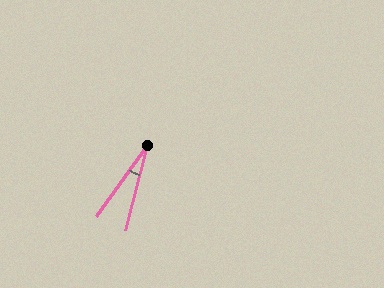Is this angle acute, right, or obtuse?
It is acute.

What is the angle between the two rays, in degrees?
Approximately 21 degrees.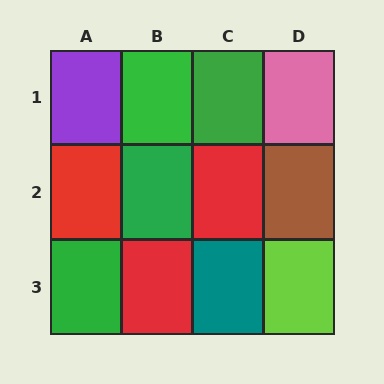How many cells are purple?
1 cell is purple.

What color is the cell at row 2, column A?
Red.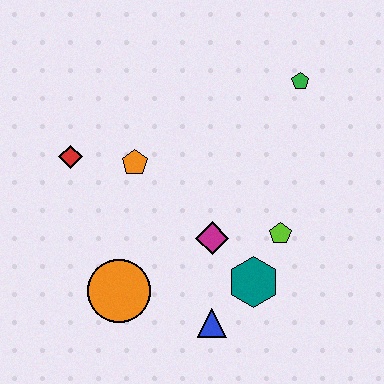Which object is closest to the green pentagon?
The lime pentagon is closest to the green pentagon.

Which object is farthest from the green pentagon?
The orange circle is farthest from the green pentagon.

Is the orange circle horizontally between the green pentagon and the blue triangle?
No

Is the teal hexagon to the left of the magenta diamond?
No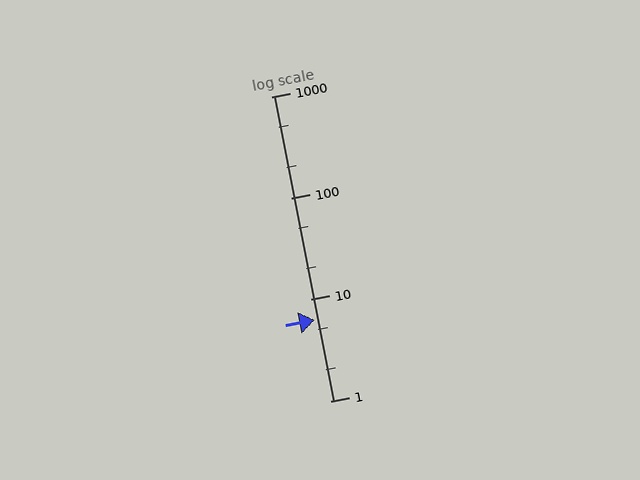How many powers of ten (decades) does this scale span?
The scale spans 3 decades, from 1 to 1000.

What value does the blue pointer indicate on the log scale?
The pointer indicates approximately 6.3.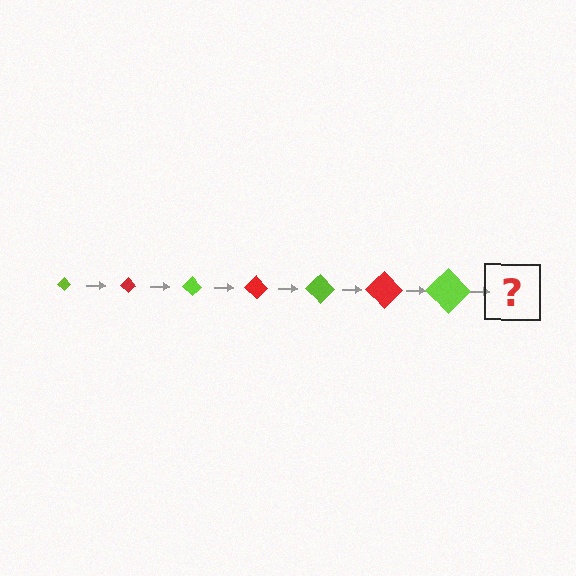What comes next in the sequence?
The next element should be a red diamond, larger than the previous one.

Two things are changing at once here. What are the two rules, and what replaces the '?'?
The two rules are that the diamond grows larger each step and the color cycles through lime and red. The '?' should be a red diamond, larger than the previous one.